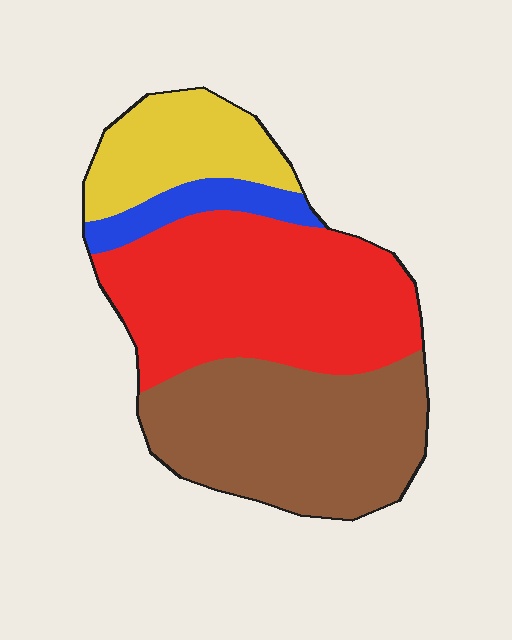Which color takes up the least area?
Blue, at roughly 5%.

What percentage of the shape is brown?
Brown takes up about three eighths (3/8) of the shape.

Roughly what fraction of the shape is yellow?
Yellow takes up less than a quarter of the shape.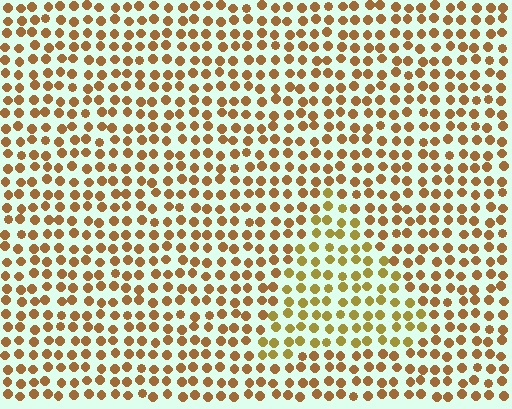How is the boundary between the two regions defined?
The boundary is defined purely by a slight shift in hue (about 24 degrees). Spacing, size, and orientation are identical on both sides.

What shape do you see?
I see a triangle.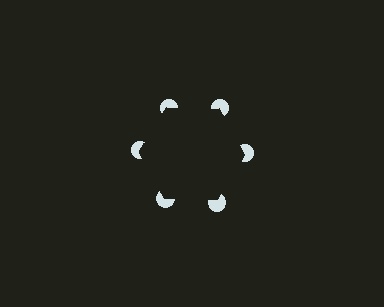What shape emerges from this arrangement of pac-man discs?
An illusory hexagon — its edges are inferred from the aligned wedge cuts in the pac-man discs, not physically drawn.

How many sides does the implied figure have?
6 sides.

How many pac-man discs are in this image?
There are 6 — one at each vertex of the illusory hexagon.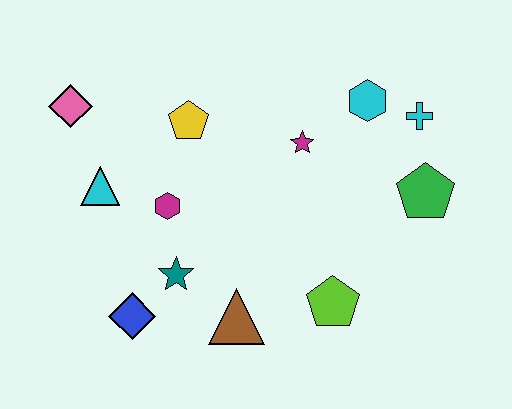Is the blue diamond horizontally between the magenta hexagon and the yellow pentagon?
No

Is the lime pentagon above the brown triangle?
Yes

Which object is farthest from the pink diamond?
The green pentagon is farthest from the pink diamond.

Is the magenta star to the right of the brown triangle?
Yes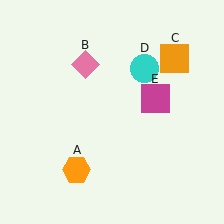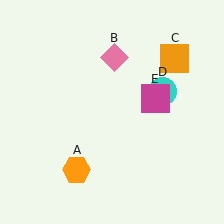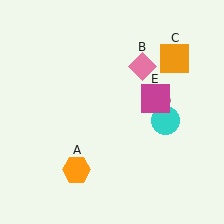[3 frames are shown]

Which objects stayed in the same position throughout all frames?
Orange hexagon (object A) and orange square (object C) and magenta square (object E) remained stationary.